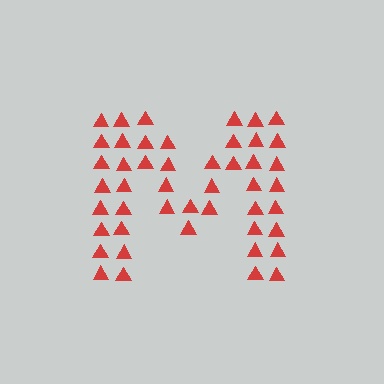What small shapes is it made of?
It is made of small triangles.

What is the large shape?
The large shape is the letter M.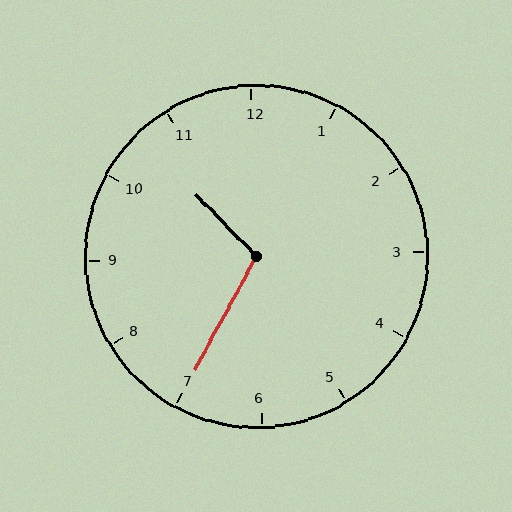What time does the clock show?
10:35.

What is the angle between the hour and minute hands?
Approximately 108 degrees.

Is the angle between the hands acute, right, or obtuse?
It is obtuse.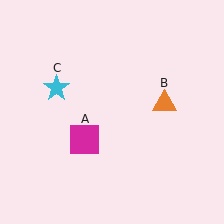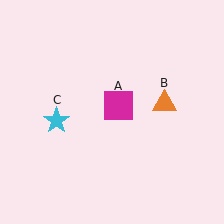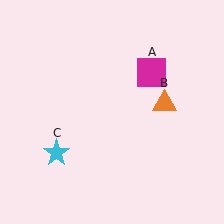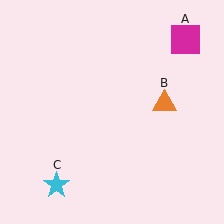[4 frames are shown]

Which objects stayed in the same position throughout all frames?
Orange triangle (object B) remained stationary.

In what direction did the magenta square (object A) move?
The magenta square (object A) moved up and to the right.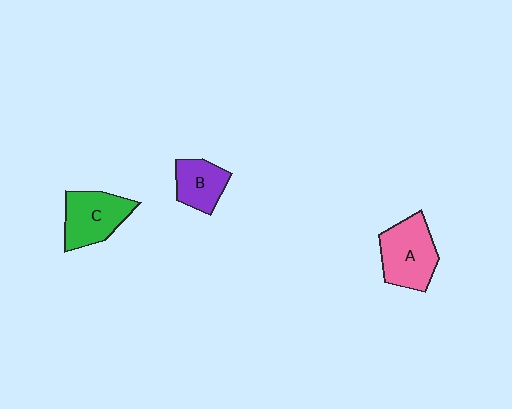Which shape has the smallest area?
Shape B (purple).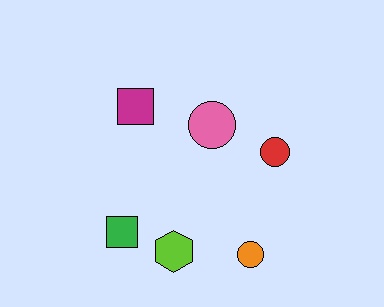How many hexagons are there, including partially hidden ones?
There is 1 hexagon.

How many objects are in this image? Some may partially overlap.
There are 6 objects.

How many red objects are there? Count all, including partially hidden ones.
There is 1 red object.